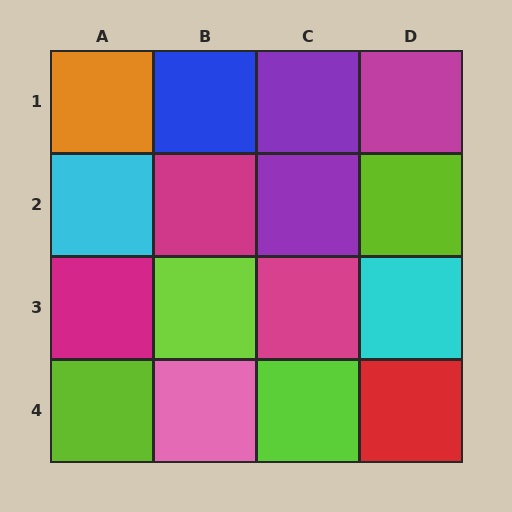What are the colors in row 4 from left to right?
Lime, pink, lime, red.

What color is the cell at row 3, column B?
Lime.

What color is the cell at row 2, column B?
Magenta.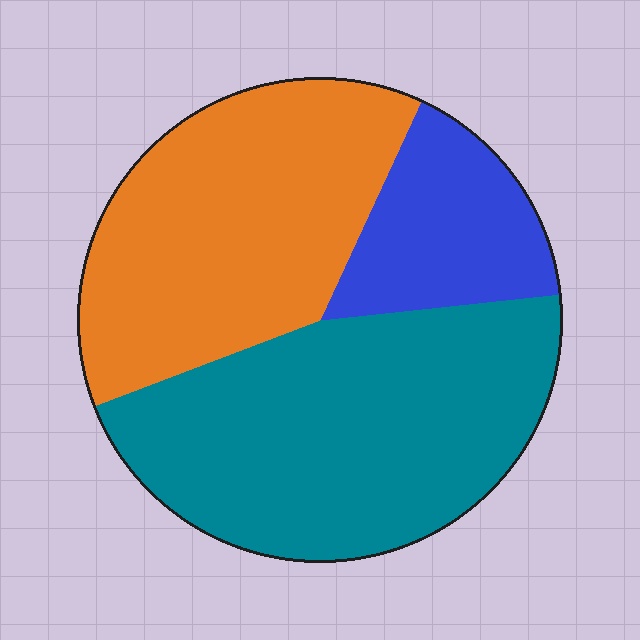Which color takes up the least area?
Blue, at roughly 15%.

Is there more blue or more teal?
Teal.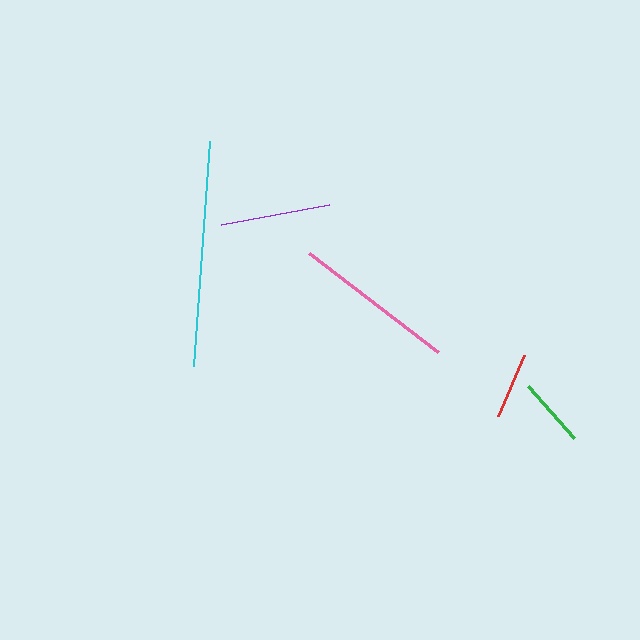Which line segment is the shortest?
The red line is the shortest at approximately 67 pixels.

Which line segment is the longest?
The cyan line is the longest at approximately 225 pixels.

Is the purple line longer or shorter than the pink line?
The pink line is longer than the purple line.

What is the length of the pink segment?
The pink segment is approximately 162 pixels long.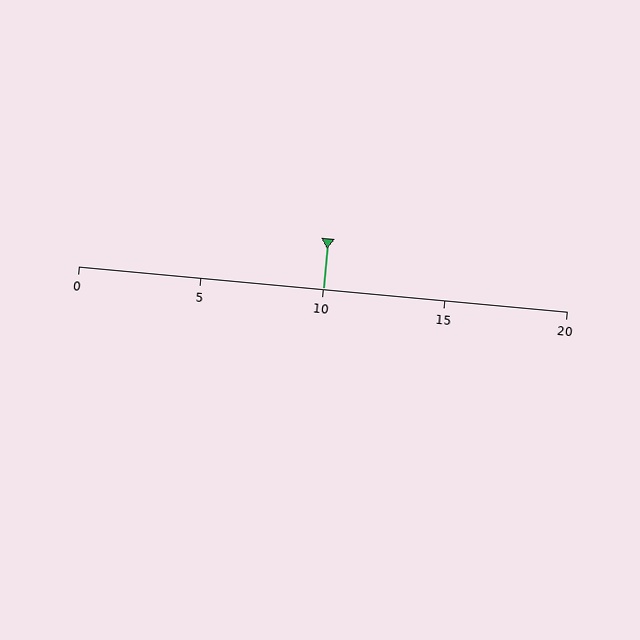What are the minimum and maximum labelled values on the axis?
The axis runs from 0 to 20.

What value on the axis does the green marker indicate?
The marker indicates approximately 10.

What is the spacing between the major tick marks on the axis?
The major ticks are spaced 5 apart.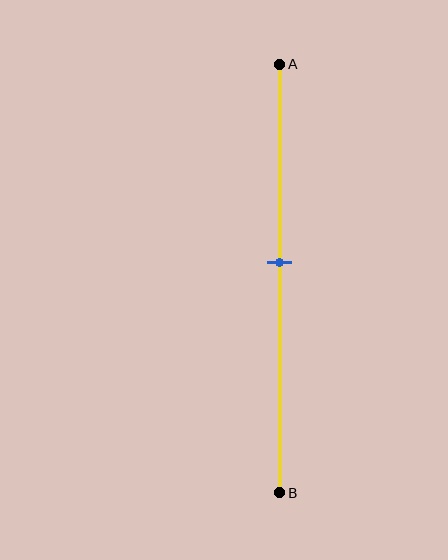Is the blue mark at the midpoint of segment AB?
No, the mark is at about 45% from A, not at the 50% midpoint.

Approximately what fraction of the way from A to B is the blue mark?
The blue mark is approximately 45% of the way from A to B.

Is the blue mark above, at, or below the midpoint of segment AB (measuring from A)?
The blue mark is above the midpoint of segment AB.